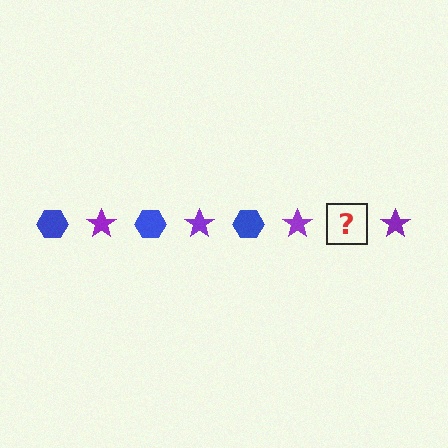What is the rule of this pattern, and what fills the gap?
The rule is that the pattern alternates between blue hexagon and purple star. The gap should be filled with a blue hexagon.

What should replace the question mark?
The question mark should be replaced with a blue hexagon.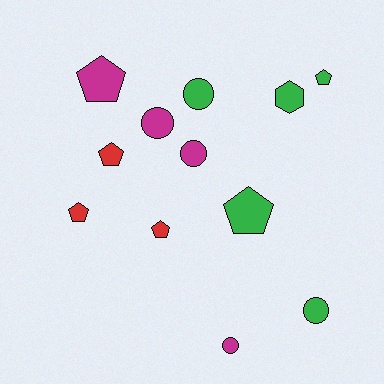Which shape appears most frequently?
Pentagon, with 6 objects.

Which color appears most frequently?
Green, with 5 objects.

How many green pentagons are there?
There are 2 green pentagons.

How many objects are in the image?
There are 12 objects.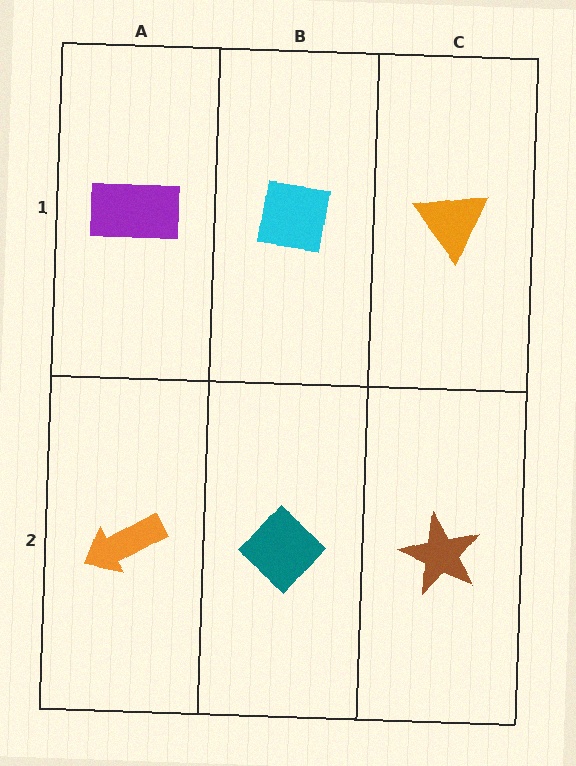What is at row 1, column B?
A cyan square.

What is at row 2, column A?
An orange arrow.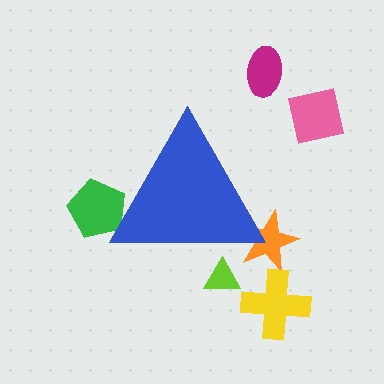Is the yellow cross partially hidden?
No, the yellow cross is fully visible.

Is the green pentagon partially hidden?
Yes, the green pentagon is partially hidden behind the blue triangle.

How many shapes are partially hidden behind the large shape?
3 shapes are partially hidden.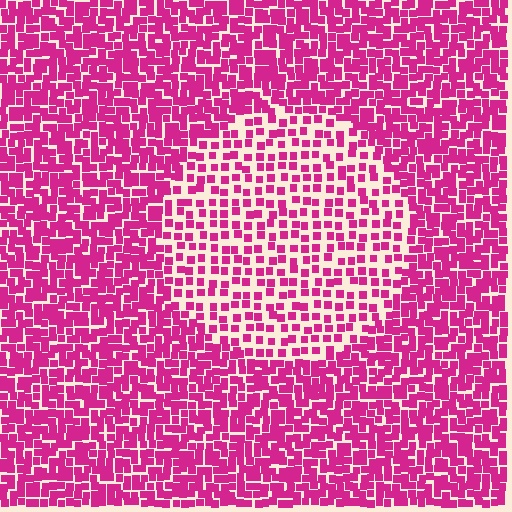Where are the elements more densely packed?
The elements are more densely packed outside the circle boundary.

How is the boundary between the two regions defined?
The boundary is defined by a change in element density (approximately 2.0x ratio). All elements are the same color, size, and shape.